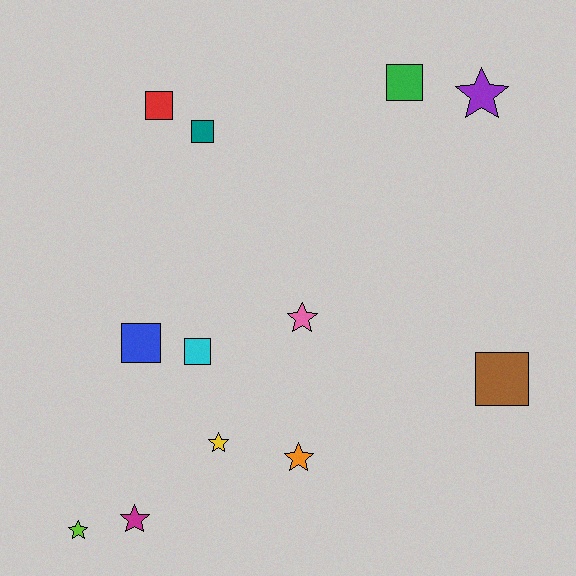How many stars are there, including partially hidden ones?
There are 6 stars.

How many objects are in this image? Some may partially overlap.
There are 12 objects.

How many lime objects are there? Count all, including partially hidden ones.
There is 1 lime object.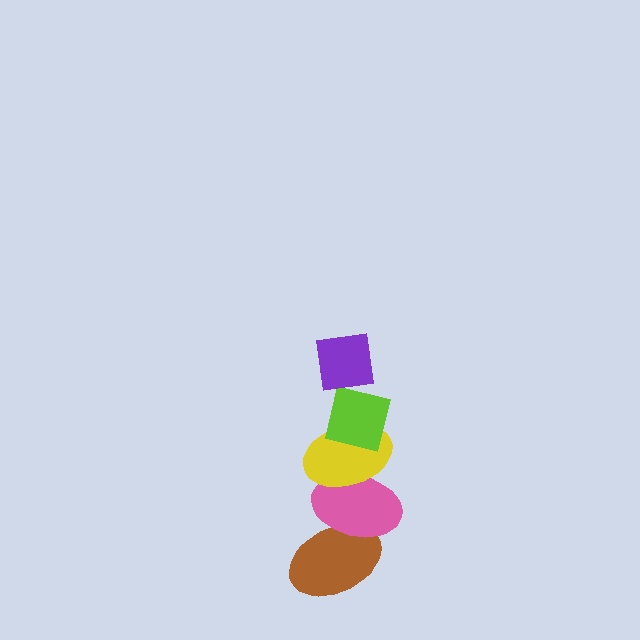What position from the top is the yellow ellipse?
The yellow ellipse is 3rd from the top.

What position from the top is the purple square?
The purple square is 1st from the top.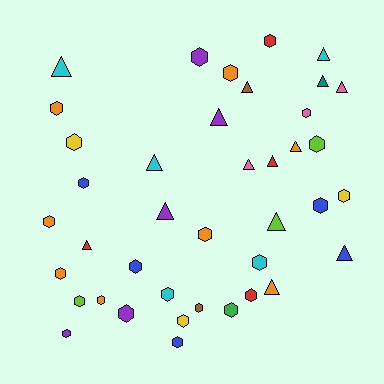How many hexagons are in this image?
There are 25 hexagons.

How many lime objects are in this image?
There are 3 lime objects.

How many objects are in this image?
There are 40 objects.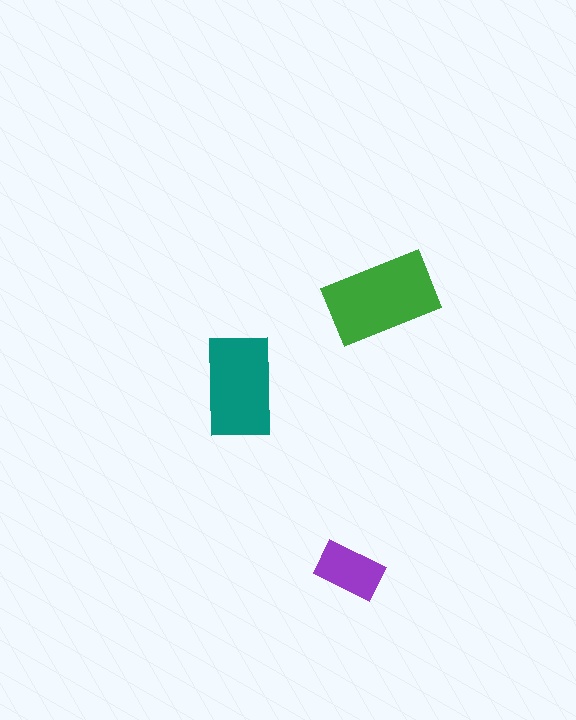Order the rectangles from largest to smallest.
the green one, the teal one, the purple one.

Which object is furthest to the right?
The green rectangle is rightmost.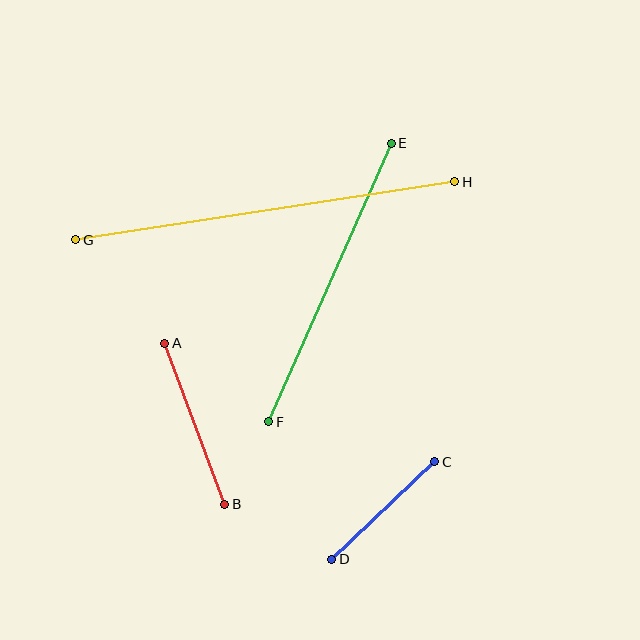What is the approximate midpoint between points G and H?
The midpoint is at approximately (265, 211) pixels.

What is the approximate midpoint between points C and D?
The midpoint is at approximately (383, 510) pixels.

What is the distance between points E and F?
The distance is approximately 304 pixels.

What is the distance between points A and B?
The distance is approximately 172 pixels.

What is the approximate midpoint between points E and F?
The midpoint is at approximately (330, 282) pixels.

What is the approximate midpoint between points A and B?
The midpoint is at approximately (195, 424) pixels.